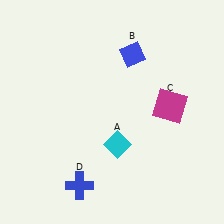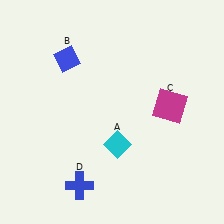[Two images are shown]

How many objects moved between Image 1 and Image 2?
1 object moved between the two images.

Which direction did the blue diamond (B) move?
The blue diamond (B) moved left.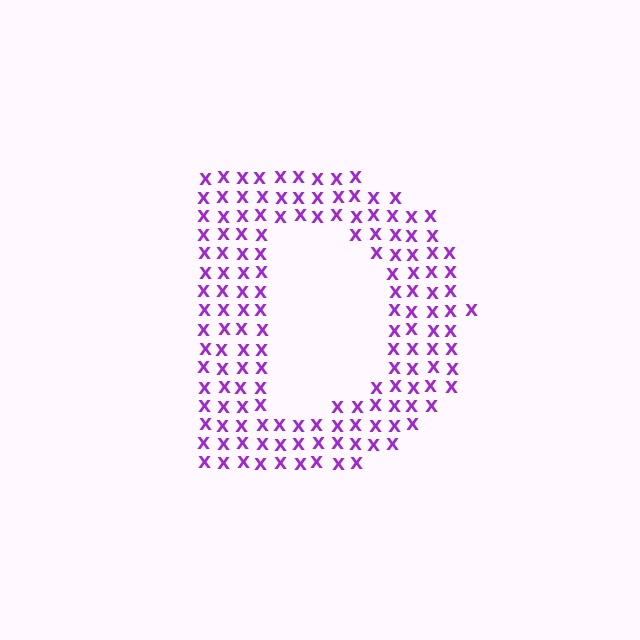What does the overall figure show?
The overall figure shows the letter D.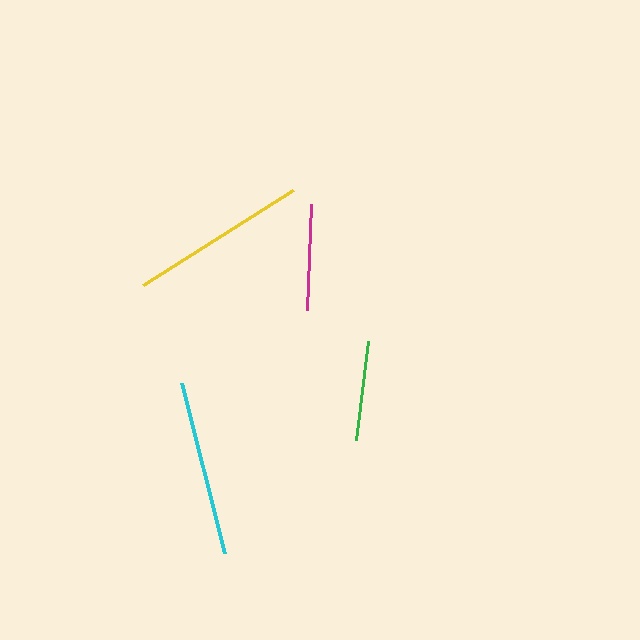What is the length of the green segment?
The green segment is approximately 100 pixels long.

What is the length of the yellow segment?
The yellow segment is approximately 178 pixels long.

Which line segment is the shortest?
The green line is the shortest at approximately 100 pixels.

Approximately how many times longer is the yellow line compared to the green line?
The yellow line is approximately 1.8 times the length of the green line.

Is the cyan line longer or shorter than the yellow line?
The yellow line is longer than the cyan line.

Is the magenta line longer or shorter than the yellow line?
The yellow line is longer than the magenta line.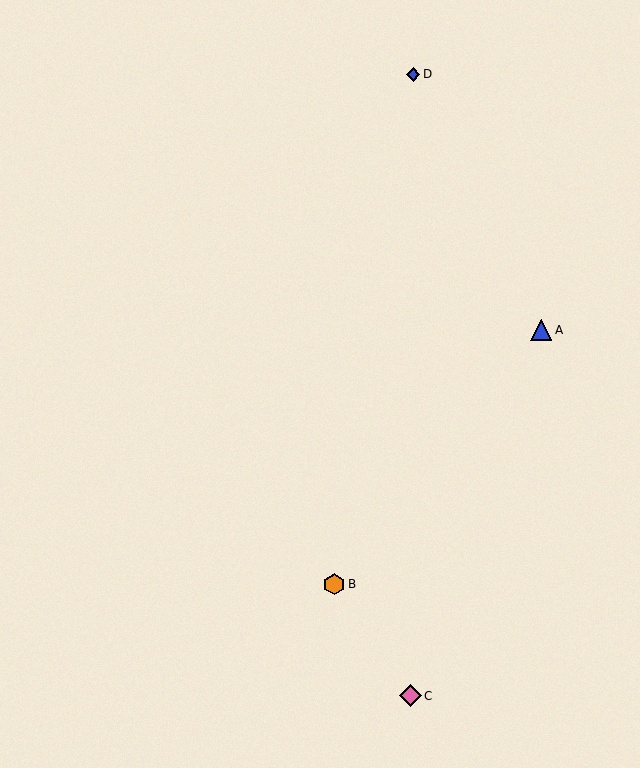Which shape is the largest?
The pink diamond (labeled C) is the largest.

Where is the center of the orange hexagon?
The center of the orange hexagon is at (334, 584).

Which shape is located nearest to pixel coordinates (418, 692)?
The pink diamond (labeled C) at (411, 696) is nearest to that location.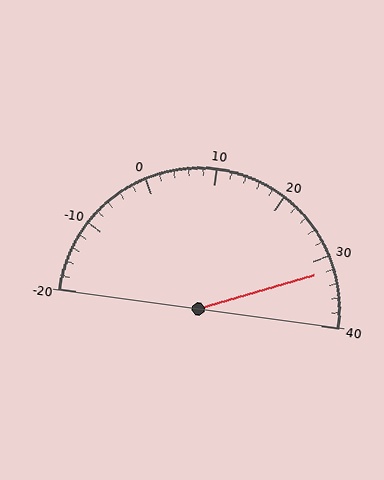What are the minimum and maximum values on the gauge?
The gauge ranges from -20 to 40.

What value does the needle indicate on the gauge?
The needle indicates approximately 32.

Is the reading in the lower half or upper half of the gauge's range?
The reading is in the upper half of the range (-20 to 40).